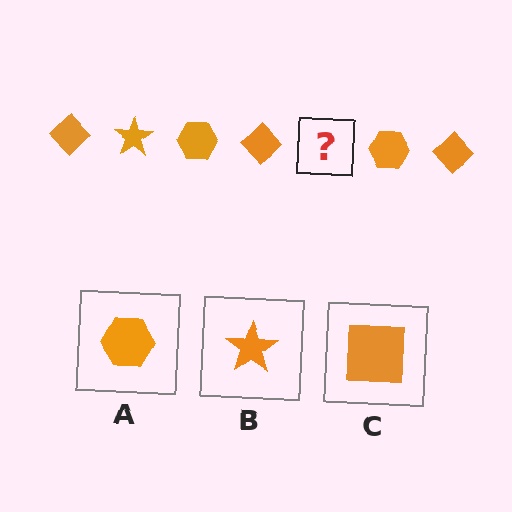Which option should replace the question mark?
Option B.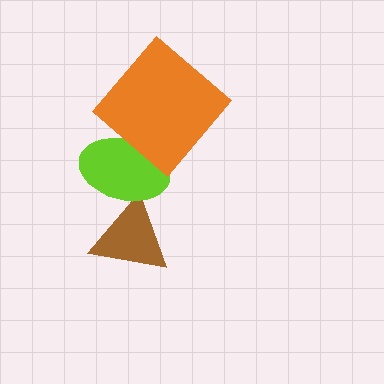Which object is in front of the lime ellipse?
The orange diamond is in front of the lime ellipse.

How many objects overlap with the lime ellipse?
2 objects overlap with the lime ellipse.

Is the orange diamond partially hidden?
No, no other shape covers it.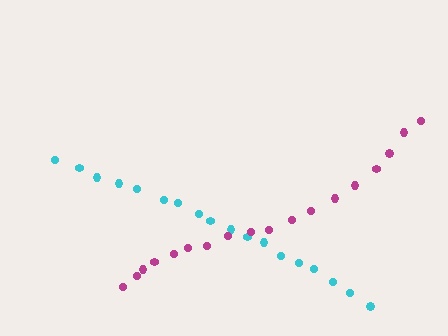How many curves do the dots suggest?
There are 2 distinct paths.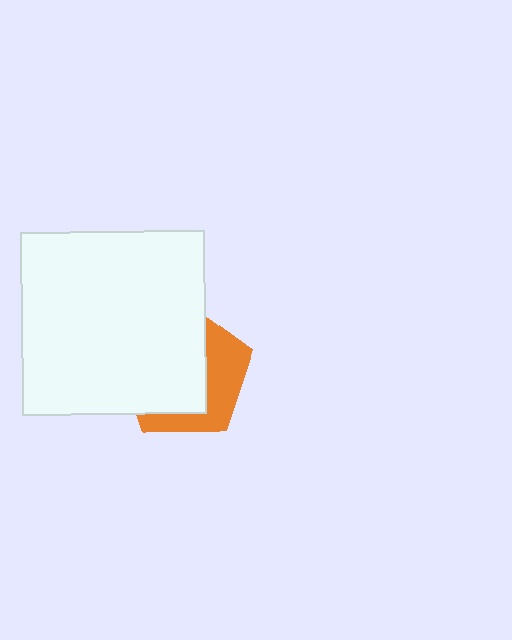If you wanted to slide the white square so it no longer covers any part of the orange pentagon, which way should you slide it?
Slide it left — that is the most direct way to separate the two shapes.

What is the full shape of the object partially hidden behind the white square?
The partially hidden object is an orange pentagon.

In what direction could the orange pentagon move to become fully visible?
The orange pentagon could move right. That would shift it out from behind the white square entirely.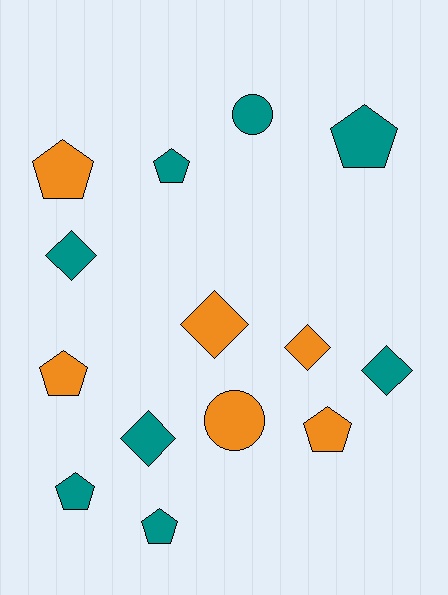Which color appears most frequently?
Teal, with 8 objects.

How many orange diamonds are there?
There are 2 orange diamonds.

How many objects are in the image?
There are 14 objects.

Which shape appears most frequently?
Pentagon, with 7 objects.